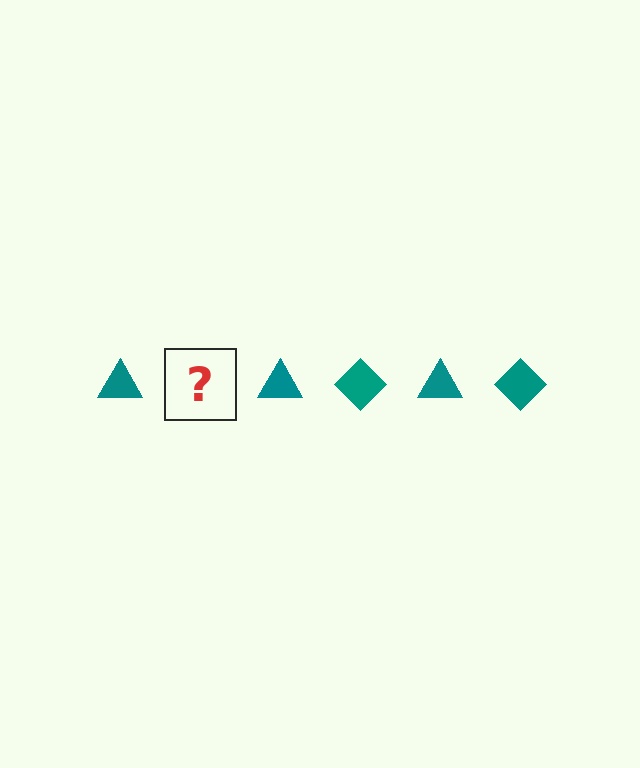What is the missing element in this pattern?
The missing element is a teal diamond.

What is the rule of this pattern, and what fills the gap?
The rule is that the pattern cycles through triangle, diamond shapes in teal. The gap should be filled with a teal diamond.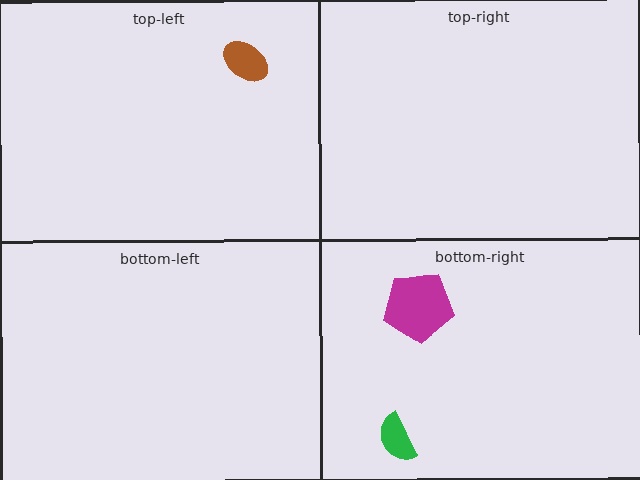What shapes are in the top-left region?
The brown ellipse.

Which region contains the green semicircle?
The bottom-right region.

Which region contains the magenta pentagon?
The bottom-right region.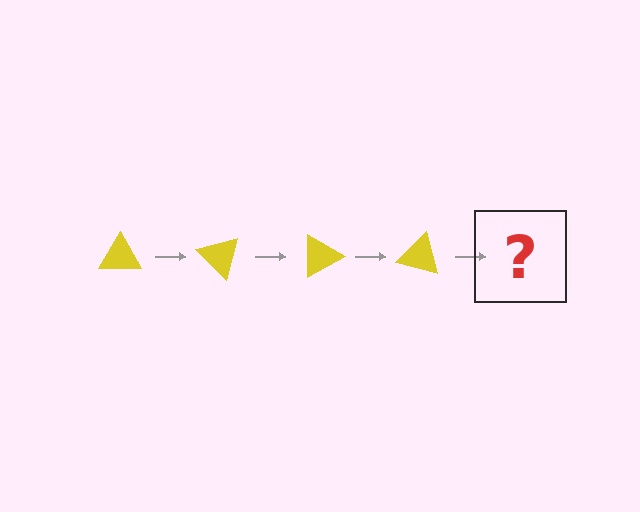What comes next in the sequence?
The next element should be a yellow triangle rotated 180 degrees.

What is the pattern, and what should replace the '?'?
The pattern is that the triangle rotates 45 degrees each step. The '?' should be a yellow triangle rotated 180 degrees.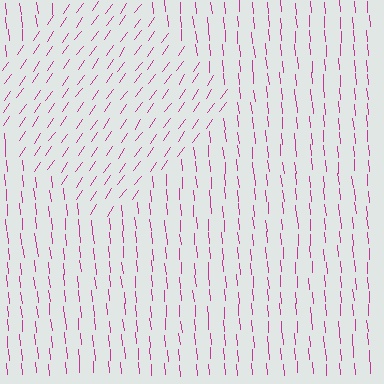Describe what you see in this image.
The image is filled with small magenta line segments. A diamond region in the image has lines oriented differently from the surrounding lines, creating a visible texture boundary.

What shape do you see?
I see a diamond.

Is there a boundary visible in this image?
Yes, there is a texture boundary formed by a change in line orientation.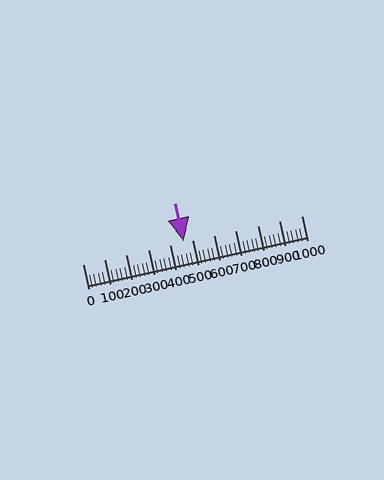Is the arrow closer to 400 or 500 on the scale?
The arrow is closer to 500.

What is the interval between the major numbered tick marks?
The major tick marks are spaced 100 units apart.